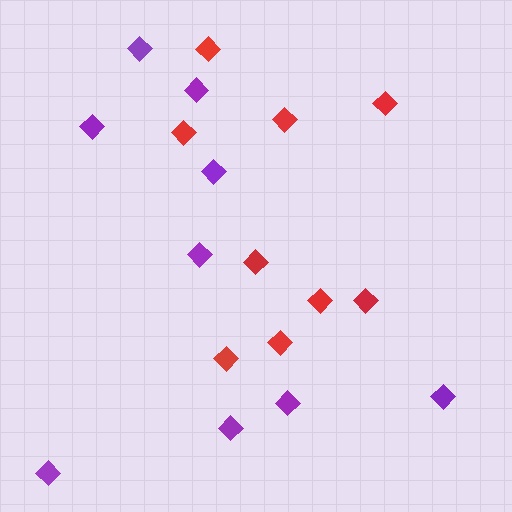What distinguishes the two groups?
There are 2 groups: one group of red diamonds (9) and one group of purple diamonds (9).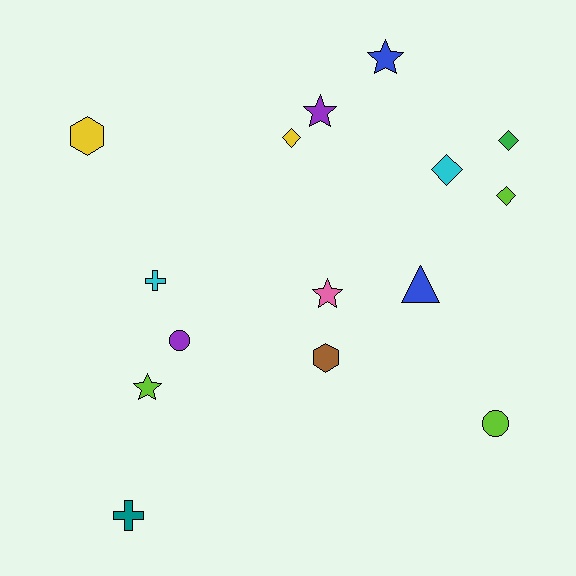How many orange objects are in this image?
There are no orange objects.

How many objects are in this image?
There are 15 objects.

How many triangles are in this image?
There is 1 triangle.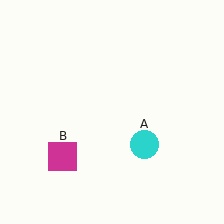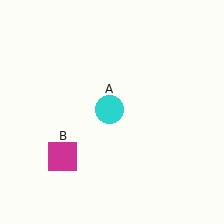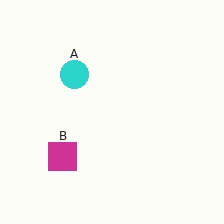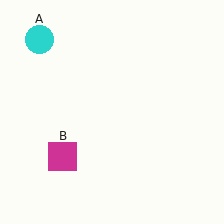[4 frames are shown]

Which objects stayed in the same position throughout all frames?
Magenta square (object B) remained stationary.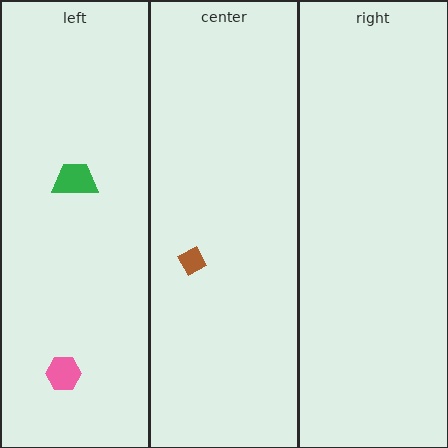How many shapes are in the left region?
2.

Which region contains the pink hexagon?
The left region.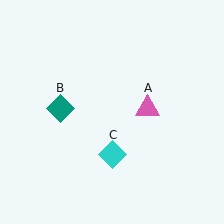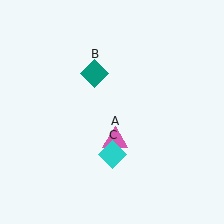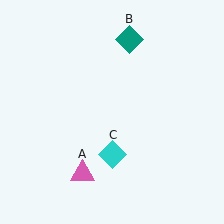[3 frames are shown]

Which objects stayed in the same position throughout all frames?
Cyan diamond (object C) remained stationary.